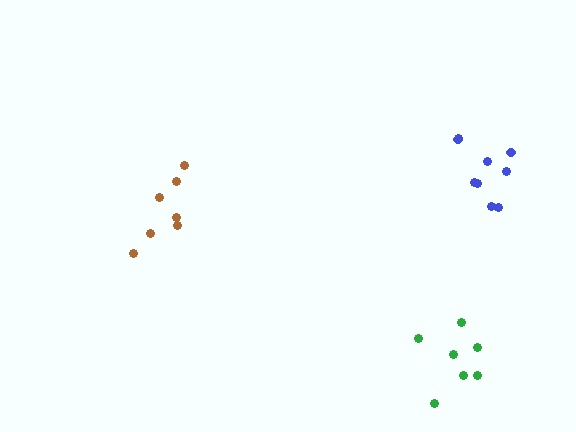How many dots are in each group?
Group 1: 7 dots, Group 2: 9 dots, Group 3: 7 dots (23 total).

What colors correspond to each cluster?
The clusters are colored: brown, blue, green.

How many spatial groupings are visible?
There are 3 spatial groupings.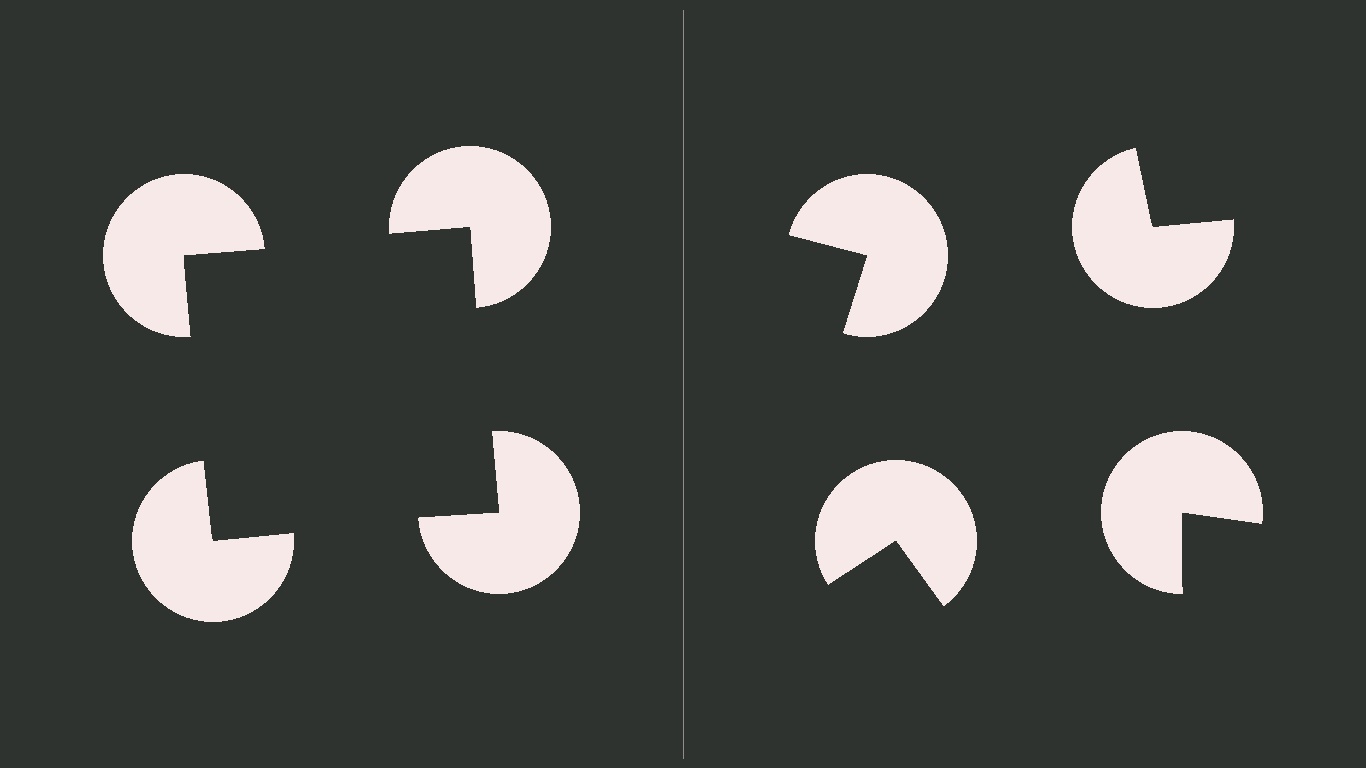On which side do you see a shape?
An illusory square appears on the left side. On the right side the wedge cuts are rotated, so no coherent shape forms.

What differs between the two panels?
The pac-man discs are positioned identically on both sides; only the wedge orientations differ. On the left they align to a square; on the right they are misaligned.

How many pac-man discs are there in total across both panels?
8 — 4 on each side.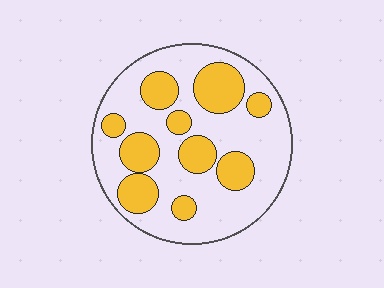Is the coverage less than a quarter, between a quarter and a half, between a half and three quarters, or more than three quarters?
Between a quarter and a half.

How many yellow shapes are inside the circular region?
10.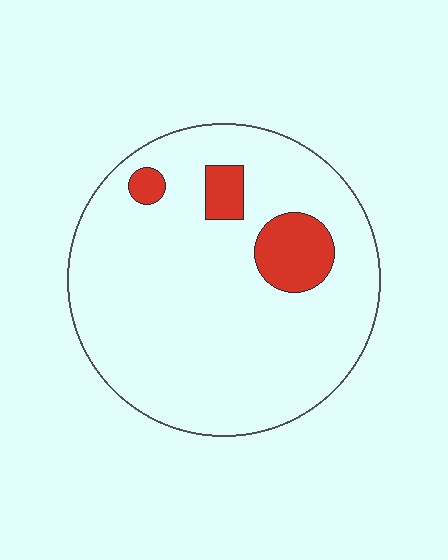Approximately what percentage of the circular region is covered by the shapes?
Approximately 10%.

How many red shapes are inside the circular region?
3.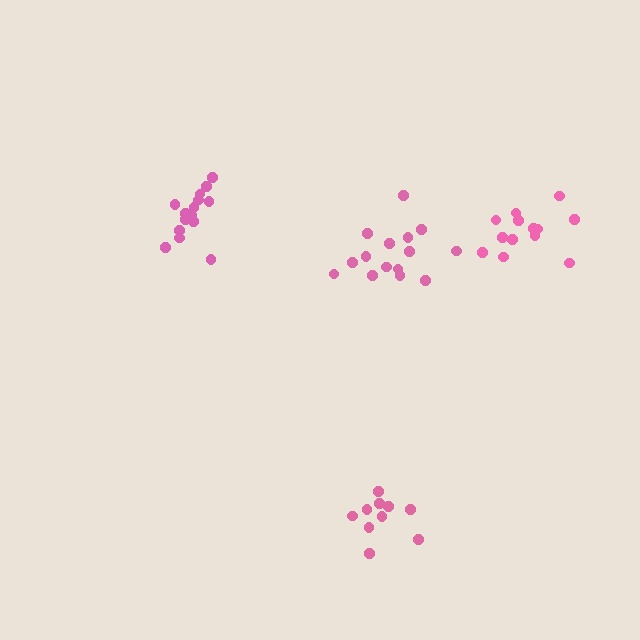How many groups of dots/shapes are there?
There are 4 groups.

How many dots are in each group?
Group 1: 15 dots, Group 2: 13 dots, Group 3: 15 dots, Group 4: 10 dots (53 total).